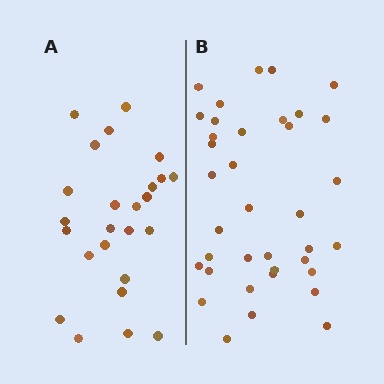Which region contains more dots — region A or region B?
Region B (the right region) has more dots.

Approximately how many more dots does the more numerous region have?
Region B has roughly 12 or so more dots than region A.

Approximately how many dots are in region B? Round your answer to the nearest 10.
About 40 dots. (The exact count is 37, which rounds to 40.)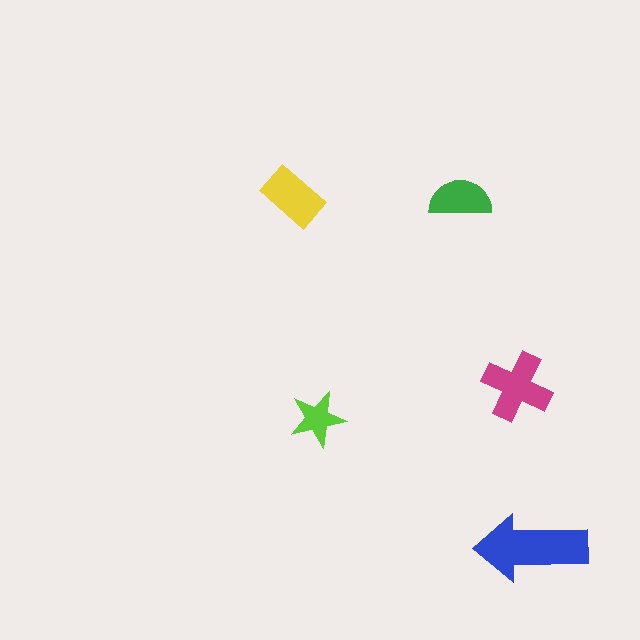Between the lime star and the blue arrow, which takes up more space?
The blue arrow.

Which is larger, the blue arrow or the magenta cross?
The blue arrow.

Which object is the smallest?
The lime star.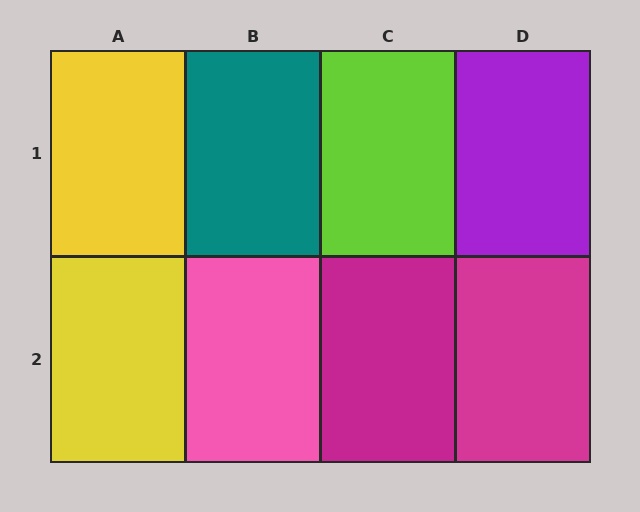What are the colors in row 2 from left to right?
Yellow, pink, magenta, magenta.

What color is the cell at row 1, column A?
Yellow.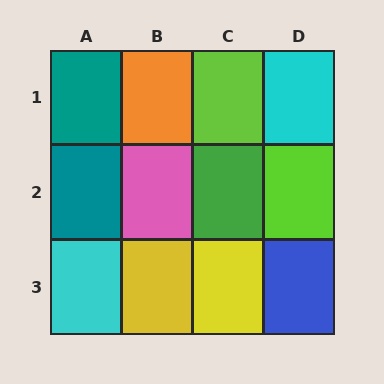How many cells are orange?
1 cell is orange.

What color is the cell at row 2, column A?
Teal.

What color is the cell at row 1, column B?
Orange.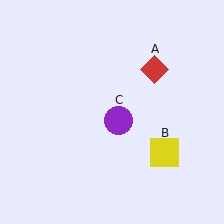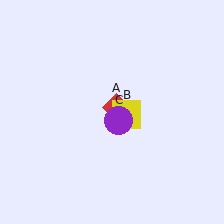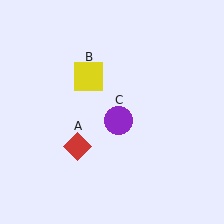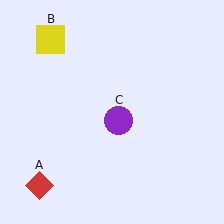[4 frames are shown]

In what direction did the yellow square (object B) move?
The yellow square (object B) moved up and to the left.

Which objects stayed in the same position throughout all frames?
Purple circle (object C) remained stationary.